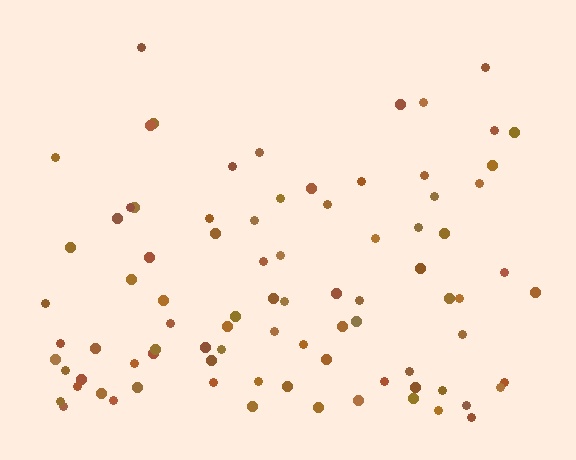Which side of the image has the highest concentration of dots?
The bottom.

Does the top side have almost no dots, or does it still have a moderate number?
Still a moderate number, just noticeably fewer than the bottom.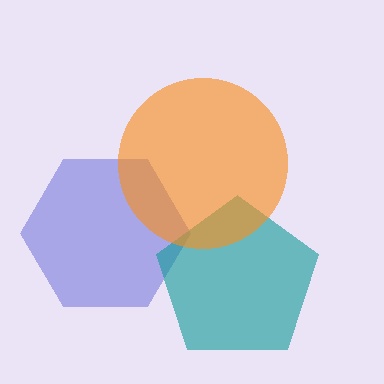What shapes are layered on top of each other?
The layered shapes are: a blue hexagon, a teal pentagon, an orange circle.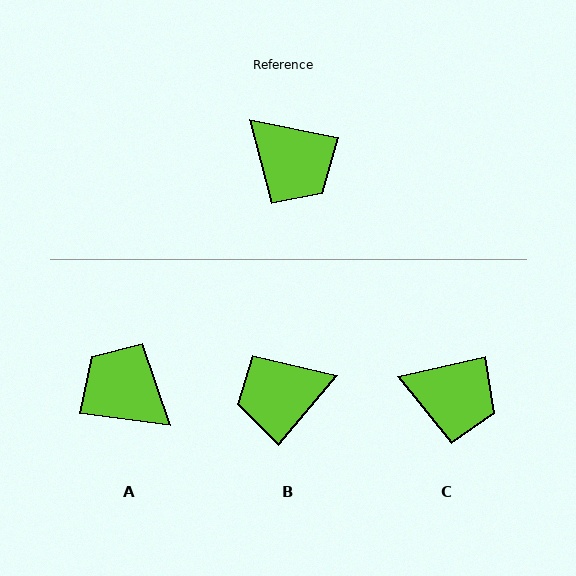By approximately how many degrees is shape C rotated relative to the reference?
Approximately 24 degrees counter-clockwise.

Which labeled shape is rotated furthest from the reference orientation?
A, about 176 degrees away.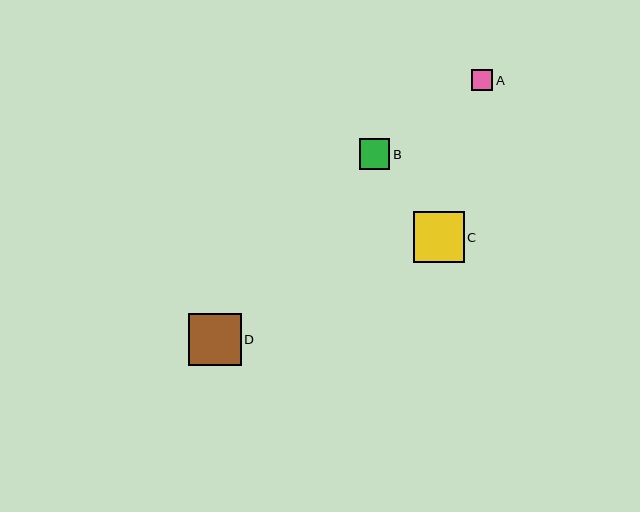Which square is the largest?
Square D is the largest with a size of approximately 53 pixels.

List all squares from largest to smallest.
From largest to smallest: D, C, B, A.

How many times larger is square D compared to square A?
Square D is approximately 2.5 times the size of square A.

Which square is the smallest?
Square A is the smallest with a size of approximately 21 pixels.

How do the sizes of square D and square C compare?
Square D and square C are approximately the same size.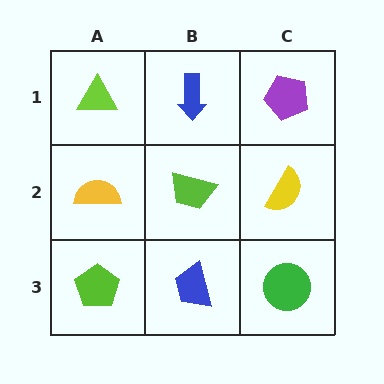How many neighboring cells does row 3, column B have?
3.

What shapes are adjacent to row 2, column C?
A purple pentagon (row 1, column C), a green circle (row 3, column C), a lime trapezoid (row 2, column B).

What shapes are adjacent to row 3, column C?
A yellow semicircle (row 2, column C), a blue trapezoid (row 3, column B).